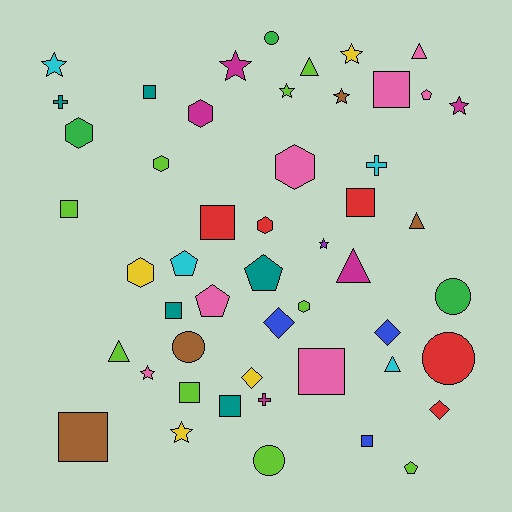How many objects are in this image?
There are 50 objects.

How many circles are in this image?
There are 5 circles.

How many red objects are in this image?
There are 5 red objects.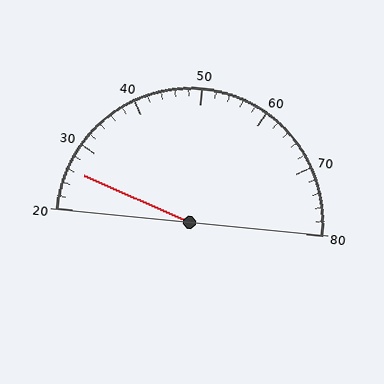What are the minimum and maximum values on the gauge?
The gauge ranges from 20 to 80.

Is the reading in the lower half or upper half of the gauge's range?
The reading is in the lower half of the range (20 to 80).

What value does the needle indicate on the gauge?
The needle indicates approximately 26.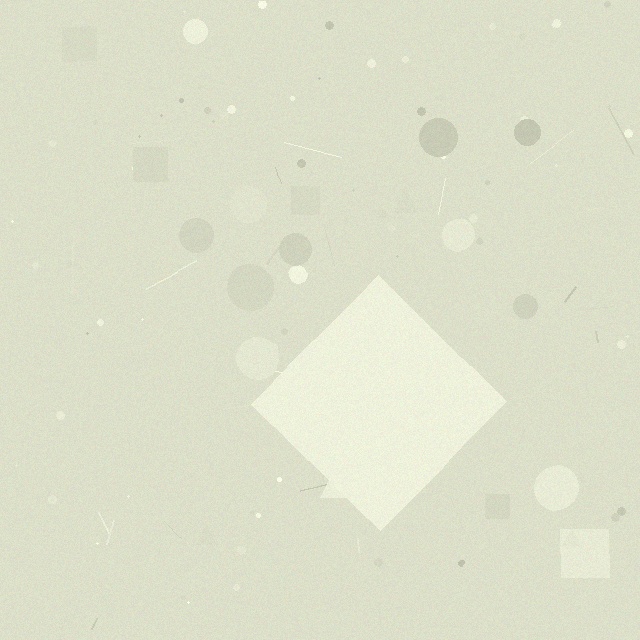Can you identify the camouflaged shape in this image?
The camouflaged shape is a diamond.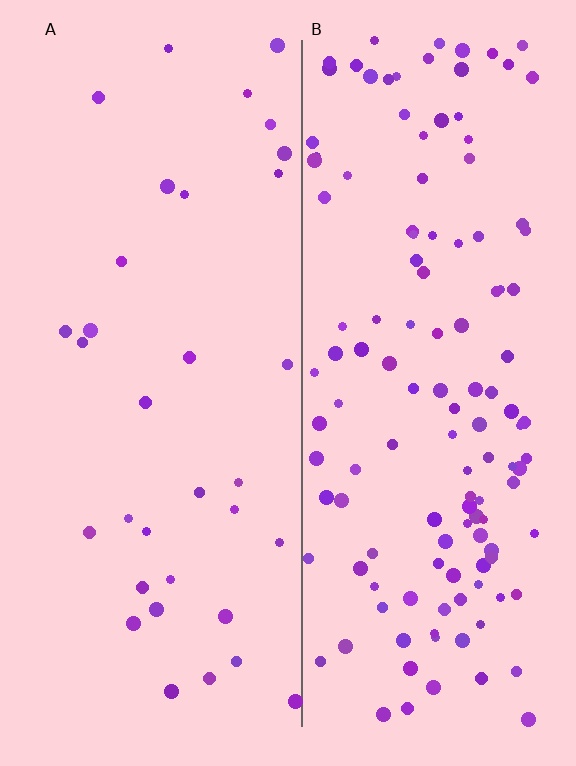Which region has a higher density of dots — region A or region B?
B (the right).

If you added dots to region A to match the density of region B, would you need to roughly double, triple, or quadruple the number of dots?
Approximately quadruple.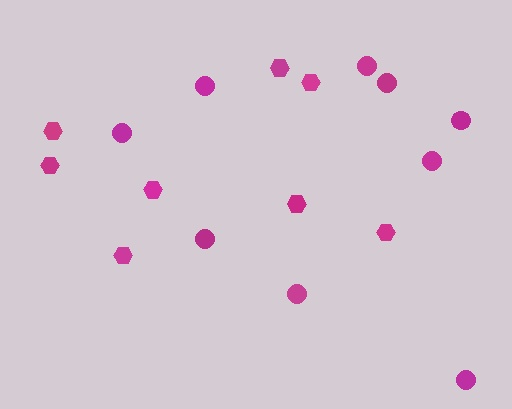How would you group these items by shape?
There are 2 groups: one group of hexagons (8) and one group of circles (9).